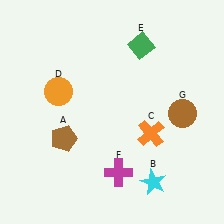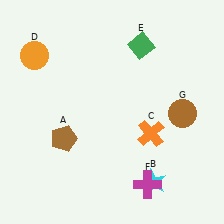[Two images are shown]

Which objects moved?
The objects that moved are: the orange circle (D), the magenta cross (F).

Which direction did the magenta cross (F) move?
The magenta cross (F) moved right.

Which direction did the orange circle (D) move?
The orange circle (D) moved up.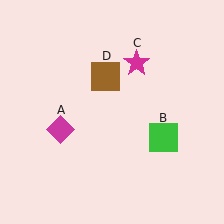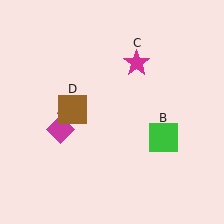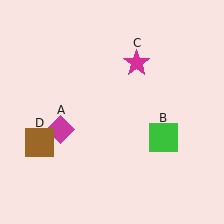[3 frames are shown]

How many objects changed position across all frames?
1 object changed position: brown square (object D).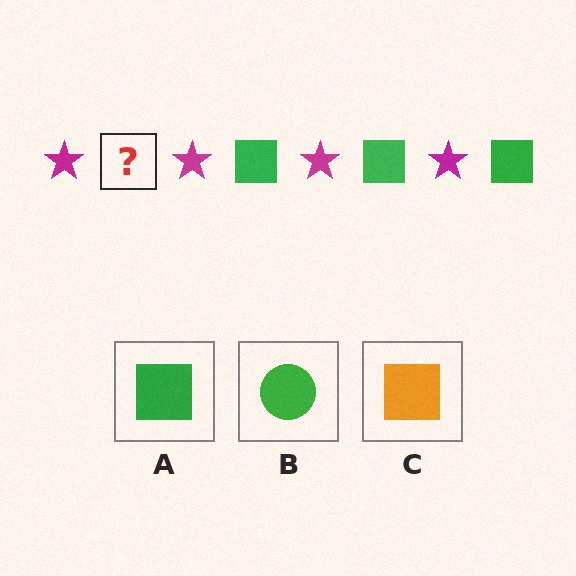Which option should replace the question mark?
Option A.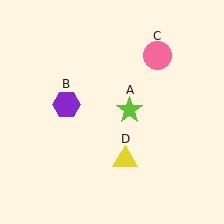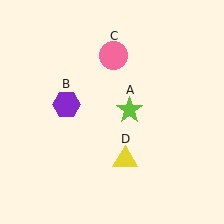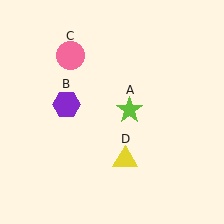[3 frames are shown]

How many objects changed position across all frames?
1 object changed position: pink circle (object C).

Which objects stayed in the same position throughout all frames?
Lime star (object A) and purple hexagon (object B) and yellow triangle (object D) remained stationary.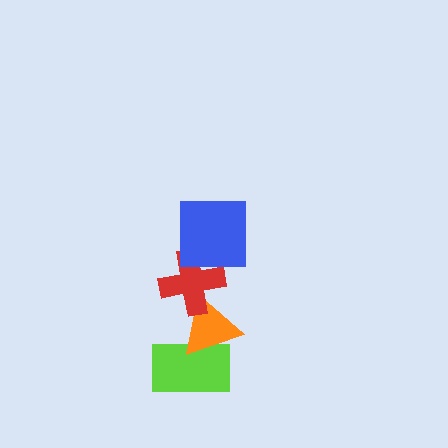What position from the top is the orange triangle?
The orange triangle is 3rd from the top.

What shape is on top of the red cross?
The blue square is on top of the red cross.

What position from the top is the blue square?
The blue square is 1st from the top.